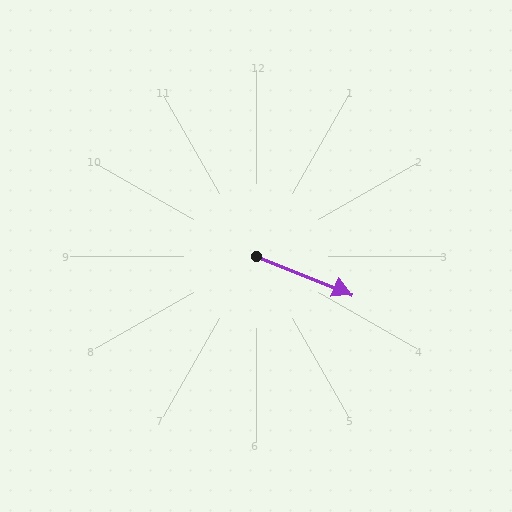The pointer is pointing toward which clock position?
Roughly 4 o'clock.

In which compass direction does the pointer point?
East.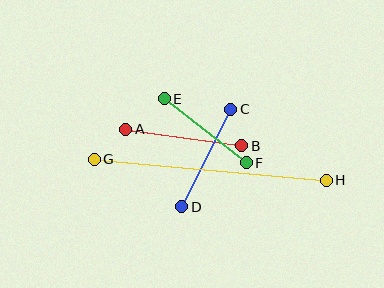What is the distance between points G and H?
The distance is approximately 233 pixels.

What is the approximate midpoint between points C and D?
The midpoint is at approximately (206, 158) pixels.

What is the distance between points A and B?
The distance is approximately 117 pixels.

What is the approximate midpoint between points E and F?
The midpoint is at approximately (205, 131) pixels.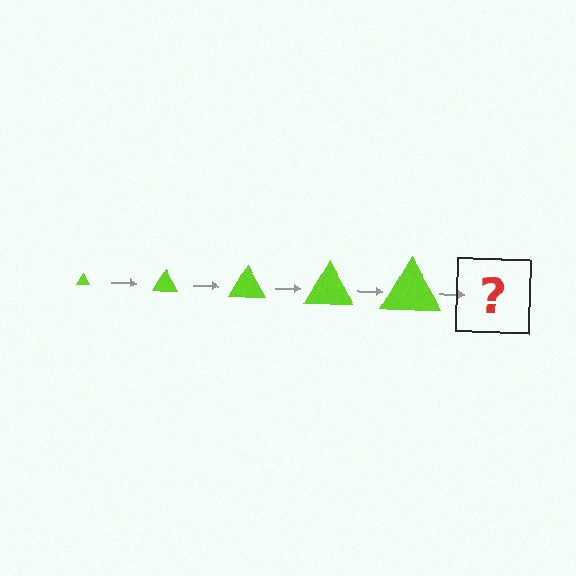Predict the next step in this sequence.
The next step is a lime triangle, larger than the previous one.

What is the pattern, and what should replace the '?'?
The pattern is that the triangle gets progressively larger each step. The '?' should be a lime triangle, larger than the previous one.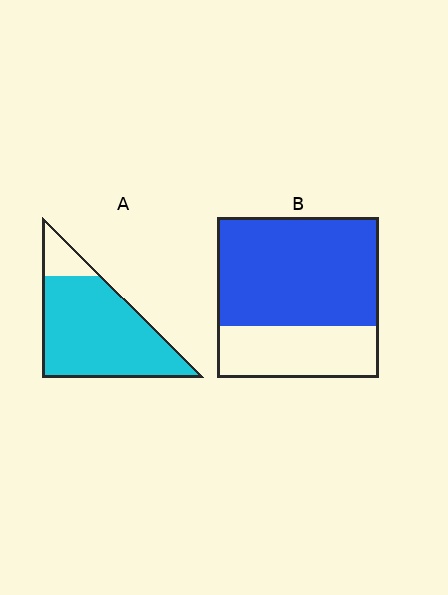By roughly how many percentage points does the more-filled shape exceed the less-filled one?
By roughly 20 percentage points (A over B).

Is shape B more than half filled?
Yes.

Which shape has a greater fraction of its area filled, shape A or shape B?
Shape A.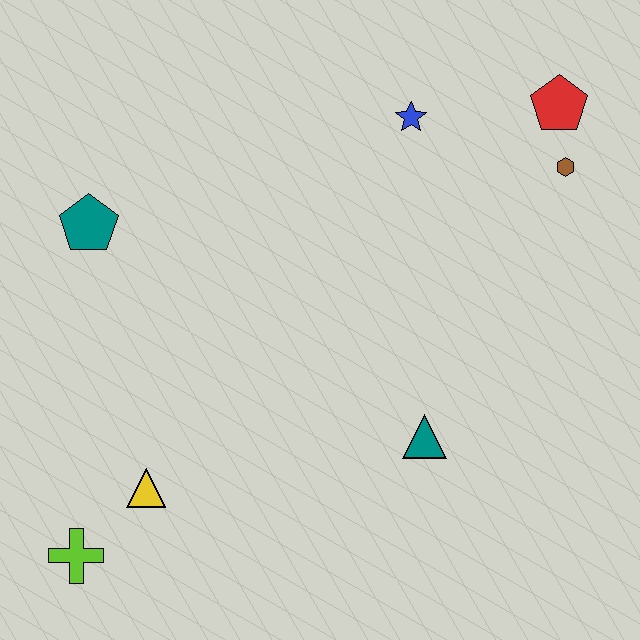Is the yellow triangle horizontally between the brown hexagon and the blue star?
No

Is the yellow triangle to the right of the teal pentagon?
Yes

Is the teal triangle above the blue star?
No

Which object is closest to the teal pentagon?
The yellow triangle is closest to the teal pentagon.